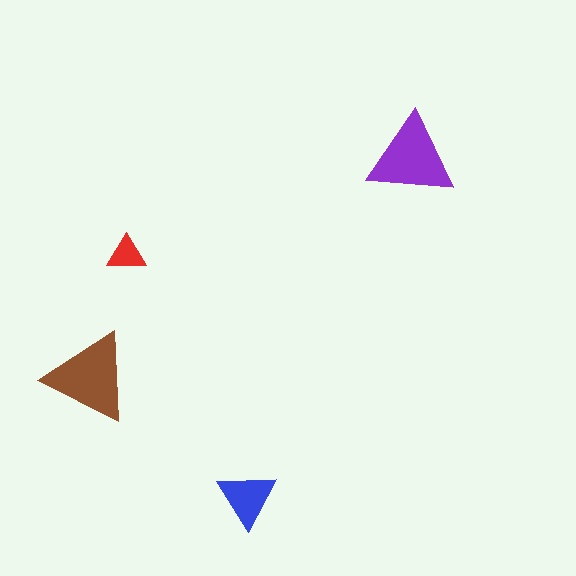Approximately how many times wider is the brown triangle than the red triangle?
About 2.5 times wider.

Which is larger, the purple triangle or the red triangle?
The purple one.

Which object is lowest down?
The blue triangle is bottommost.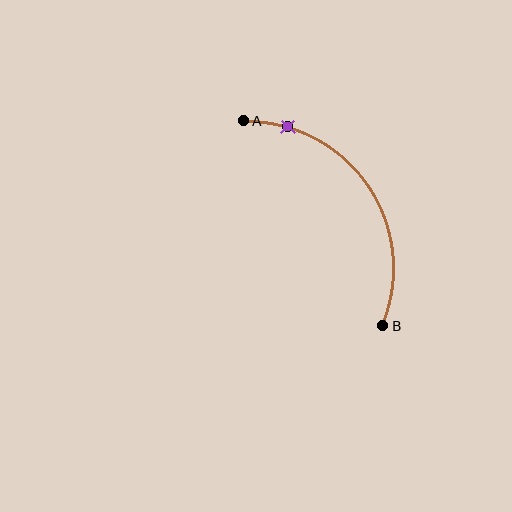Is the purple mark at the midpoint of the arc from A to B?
No. The purple mark lies on the arc but is closer to endpoint A. The arc midpoint would be at the point on the curve equidistant along the arc from both A and B.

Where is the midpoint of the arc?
The arc midpoint is the point on the curve farthest from the straight line joining A and B. It sits above and to the right of that line.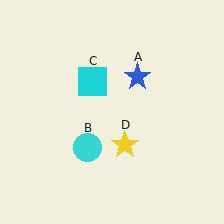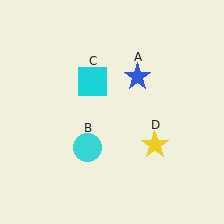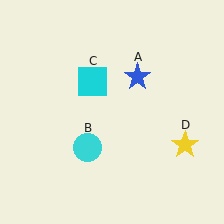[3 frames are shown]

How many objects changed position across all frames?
1 object changed position: yellow star (object D).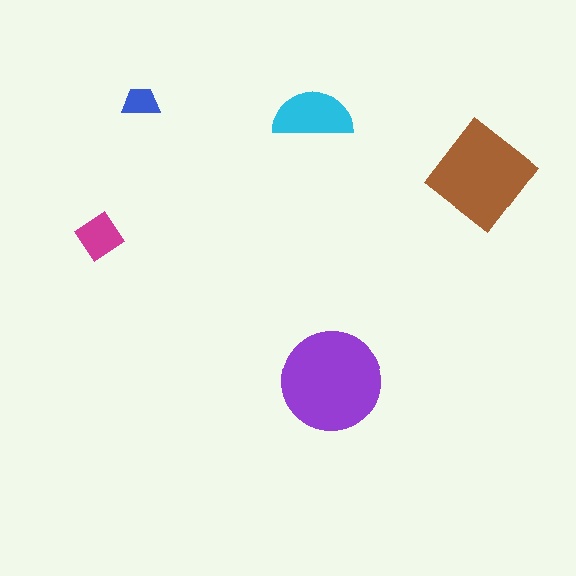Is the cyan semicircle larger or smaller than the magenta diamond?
Larger.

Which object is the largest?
The purple circle.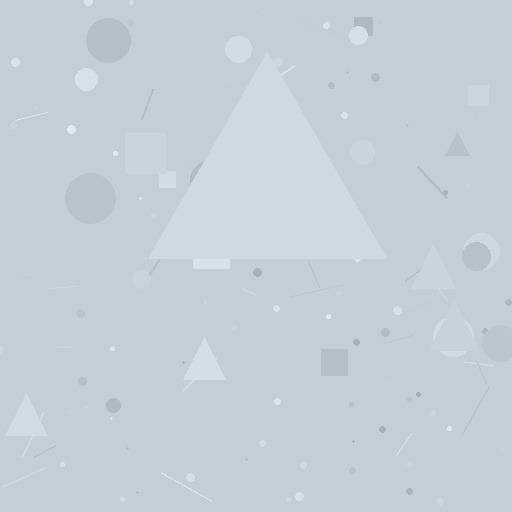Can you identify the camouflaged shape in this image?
The camouflaged shape is a triangle.